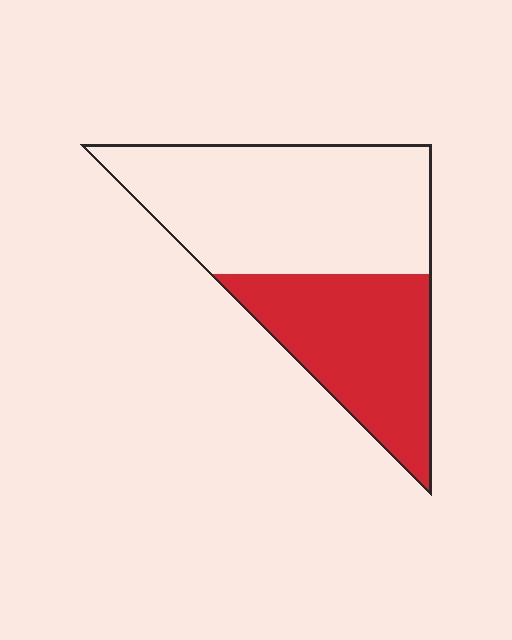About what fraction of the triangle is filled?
About two fifths (2/5).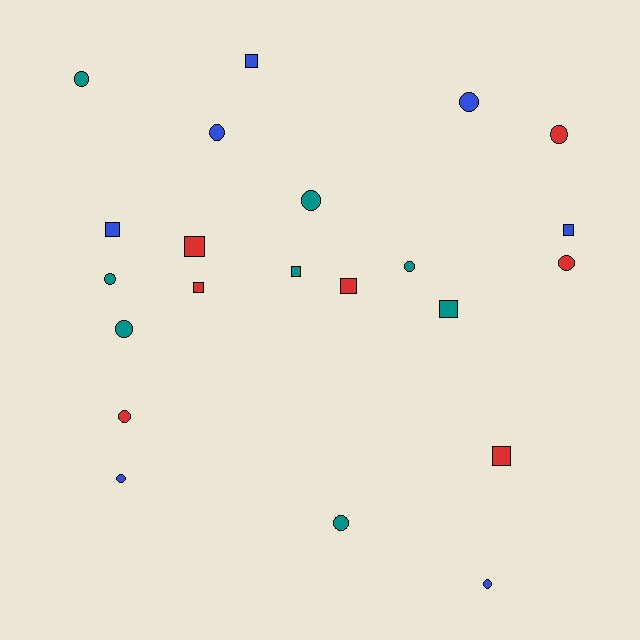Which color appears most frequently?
Teal, with 8 objects.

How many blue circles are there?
There are 4 blue circles.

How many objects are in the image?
There are 22 objects.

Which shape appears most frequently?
Circle, with 13 objects.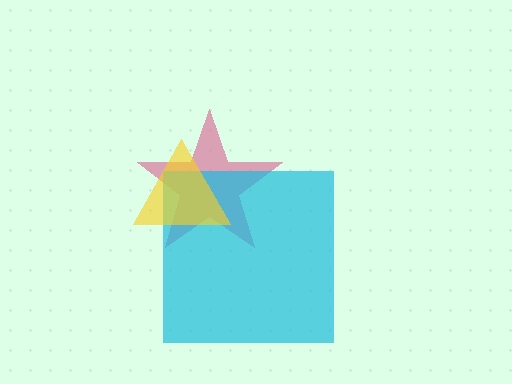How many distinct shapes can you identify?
There are 3 distinct shapes: a pink star, a cyan square, a yellow triangle.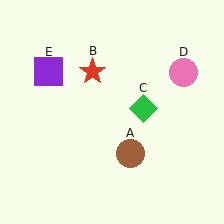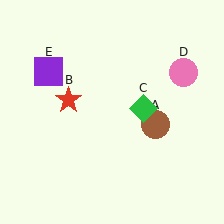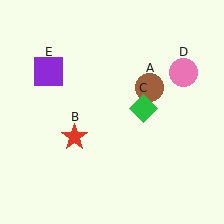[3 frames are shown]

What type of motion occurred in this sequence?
The brown circle (object A), red star (object B) rotated counterclockwise around the center of the scene.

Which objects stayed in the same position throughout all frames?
Green diamond (object C) and pink circle (object D) and purple square (object E) remained stationary.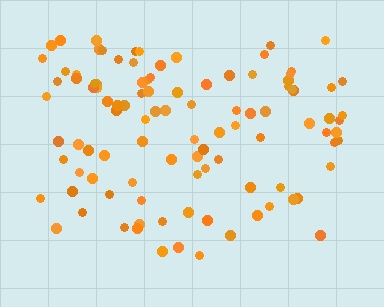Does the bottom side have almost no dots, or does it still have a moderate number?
Still a moderate number, just noticeably fewer than the top.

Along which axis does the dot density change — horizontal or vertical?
Vertical.